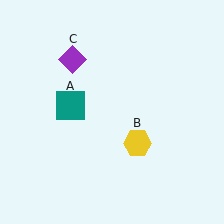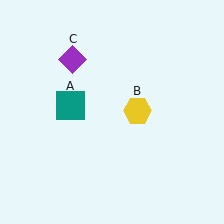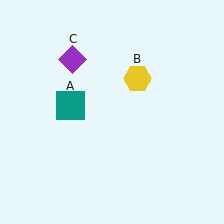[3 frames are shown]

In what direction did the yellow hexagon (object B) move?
The yellow hexagon (object B) moved up.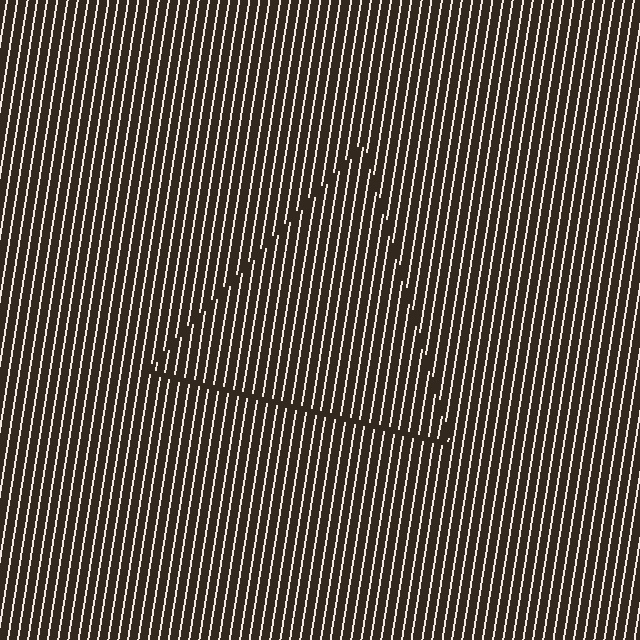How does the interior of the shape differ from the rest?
The interior of the shape contains the same grating, shifted by half a period — the contour is defined by the phase discontinuity where line-ends from the inner and outer gratings abut.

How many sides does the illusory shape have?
3 sides — the line-ends trace a triangle.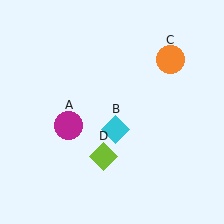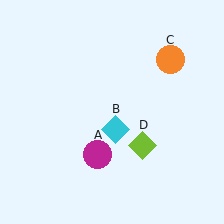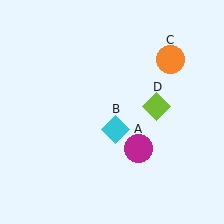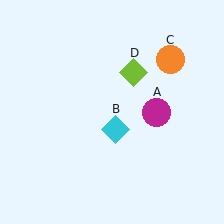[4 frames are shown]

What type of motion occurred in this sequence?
The magenta circle (object A), lime diamond (object D) rotated counterclockwise around the center of the scene.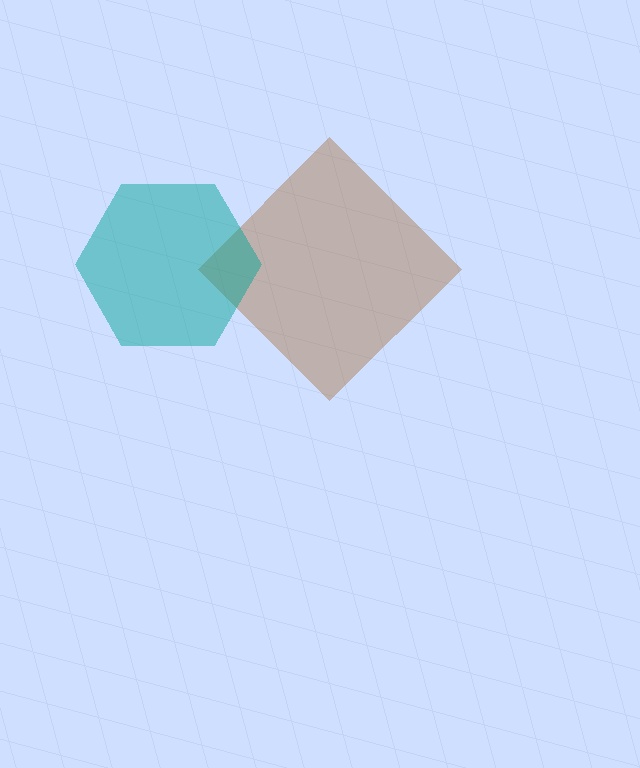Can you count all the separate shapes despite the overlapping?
Yes, there are 2 separate shapes.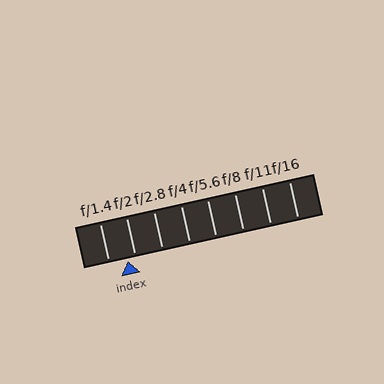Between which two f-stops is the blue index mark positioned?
The index mark is between f/1.4 and f/2.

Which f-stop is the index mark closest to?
The index mark is closest to f/2.